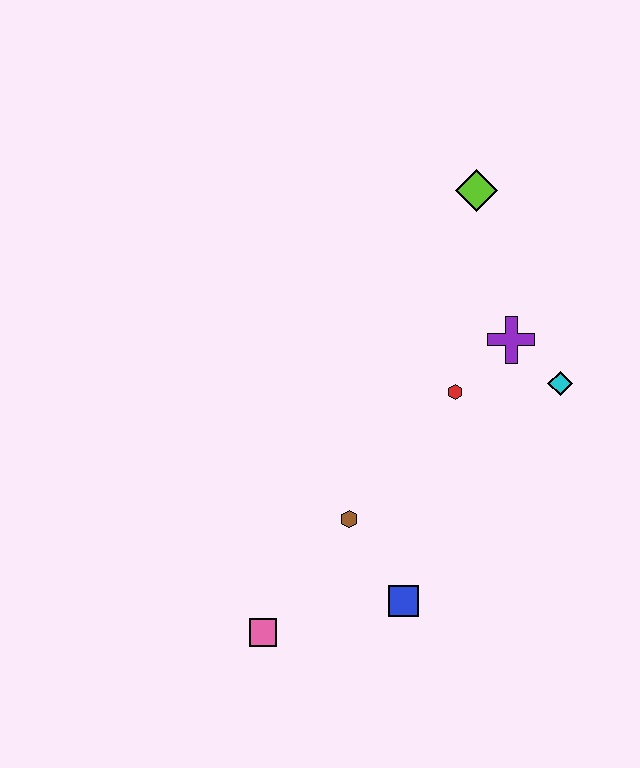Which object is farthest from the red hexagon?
The pink square is farthest from the red hexagon.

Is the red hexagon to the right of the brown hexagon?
Yes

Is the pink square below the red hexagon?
Yes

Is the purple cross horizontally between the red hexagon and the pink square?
No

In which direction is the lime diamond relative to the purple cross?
The lime diamond is above the purple cross.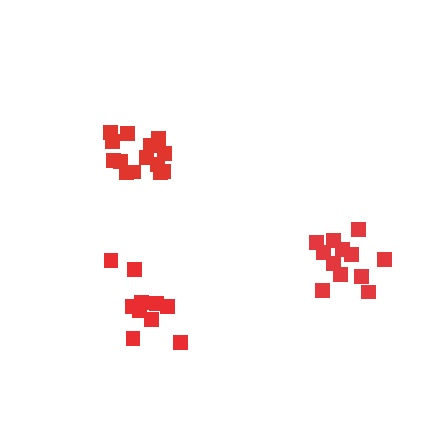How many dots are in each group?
Group 1: 12 dots, Group 2: 14 dots, Group 3: 10 dots (36 total).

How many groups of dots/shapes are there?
There are 3 groups.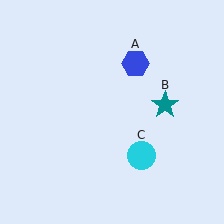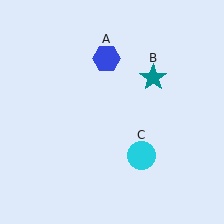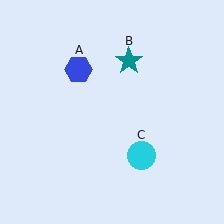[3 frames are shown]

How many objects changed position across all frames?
2 objects changed position: blue hexagon (object A), teal star (object B).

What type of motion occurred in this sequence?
The blue hexagon (object A), teal star (object B) rotated counterclockwise around the center of the scene.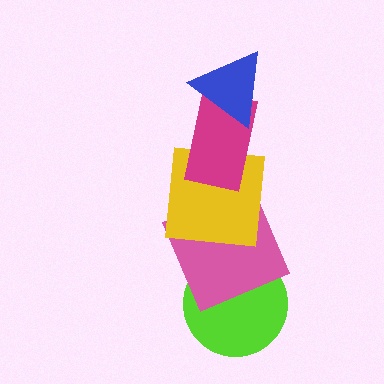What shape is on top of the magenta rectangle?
The blue triangle is on top of the magenta rectangle.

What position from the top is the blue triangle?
The blue triangle is 1st from the top.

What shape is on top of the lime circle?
The pink square is on top of the lime circle.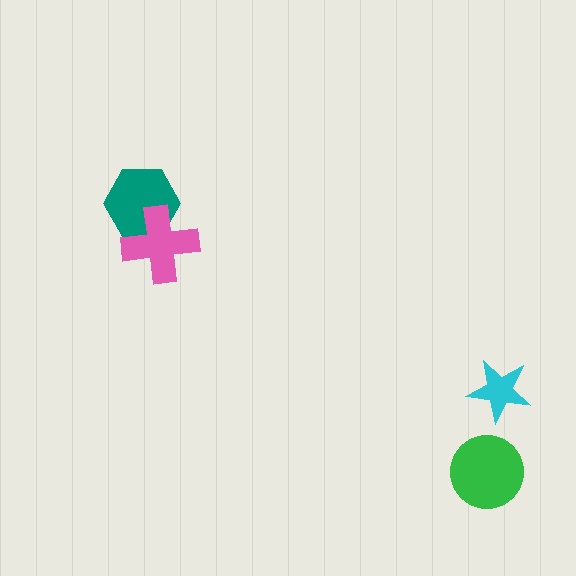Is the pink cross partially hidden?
No, no other shape covers it.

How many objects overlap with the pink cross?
1 object overlaps with the pink cross.